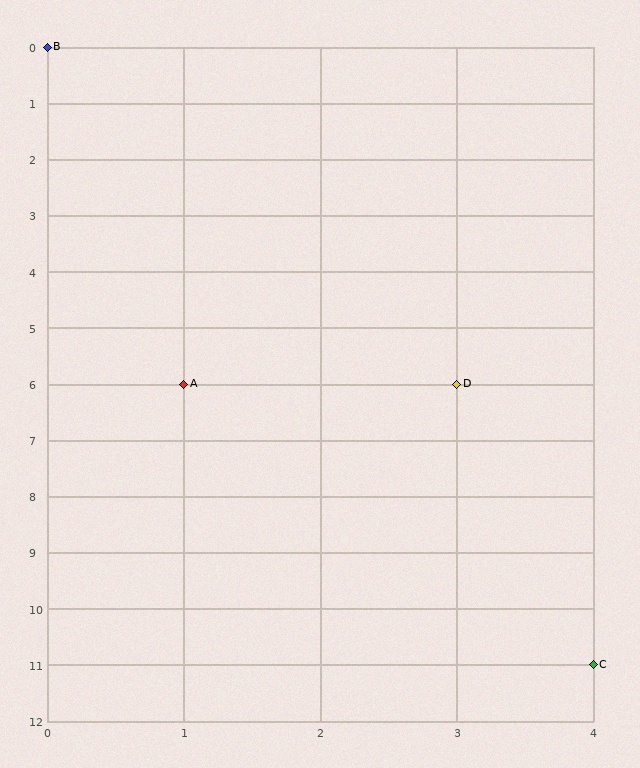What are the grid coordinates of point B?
Point B is at grid coordinates (0, 0).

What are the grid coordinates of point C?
Point C is at grid coordinates (4, 11).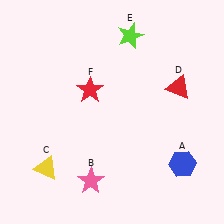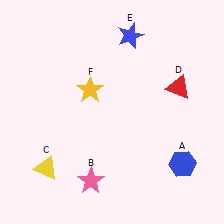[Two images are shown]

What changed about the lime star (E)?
In Image 1, E is lime. In Image 2, it changed to blue.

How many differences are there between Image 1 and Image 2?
There are 2 differences between the two images.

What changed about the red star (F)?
In Image 1, F is red. In Image 2, it changed to yellow.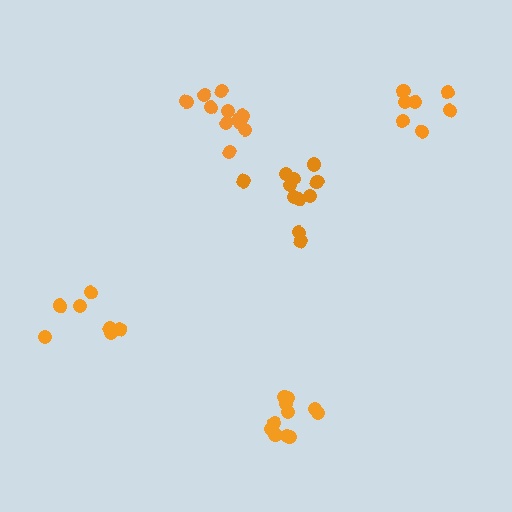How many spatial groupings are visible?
There are 5 spatial groupings.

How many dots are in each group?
Group 1: 7 dots, Group 2: 11 dots, Group 3: 11 dots, Group 4: 7 dots, Group 5: 11 dots (47 total).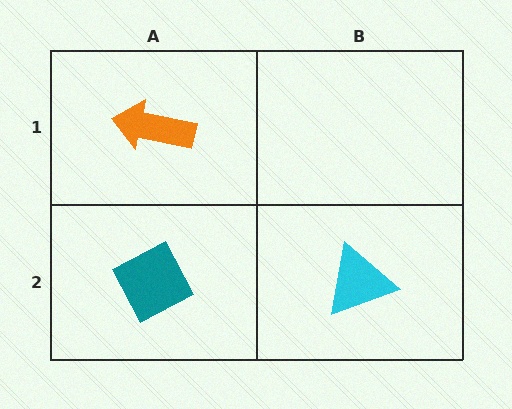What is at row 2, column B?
A cyan triangle.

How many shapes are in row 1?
1 shape.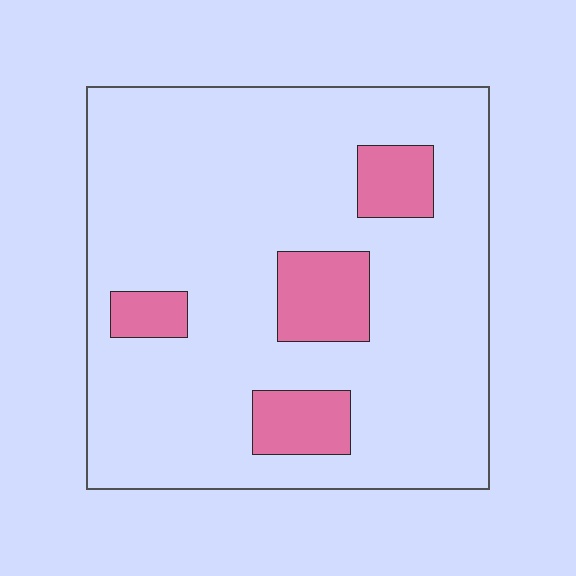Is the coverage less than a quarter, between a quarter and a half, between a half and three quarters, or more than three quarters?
Less than a quarter.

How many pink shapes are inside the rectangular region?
4.